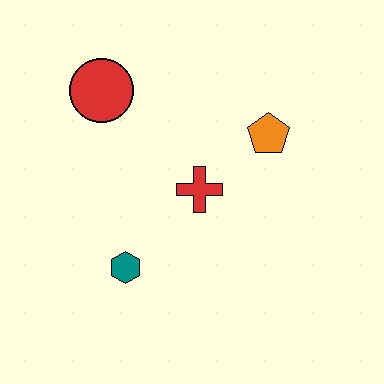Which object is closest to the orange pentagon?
The red cross is closest to the orange pentagon.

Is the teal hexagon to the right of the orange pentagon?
No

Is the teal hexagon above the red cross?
No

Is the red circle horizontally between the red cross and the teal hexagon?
No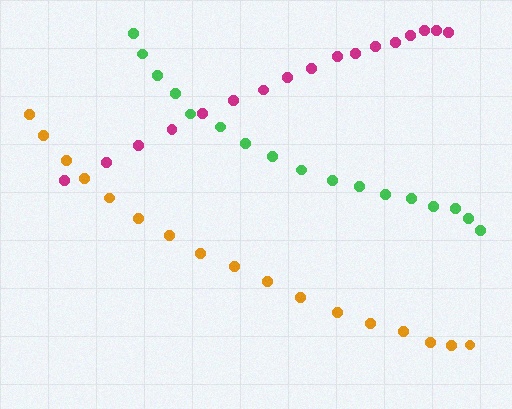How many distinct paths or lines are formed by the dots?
There are 3 distinct paths.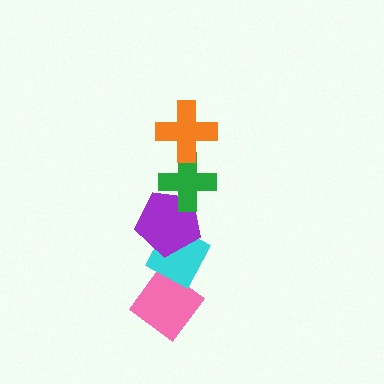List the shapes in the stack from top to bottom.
From top to bottom: the orange cross, the green cross, the purple pentagon, the cyan diamond, the pink diamond.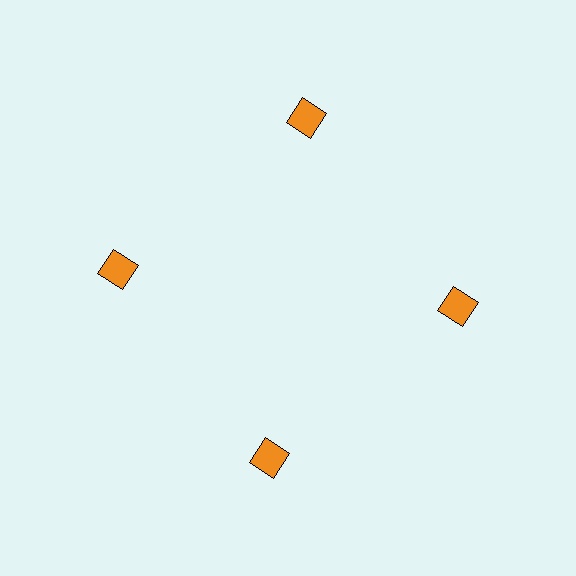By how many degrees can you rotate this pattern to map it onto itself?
The pattern maps onto itself every 90 degrees of rotation.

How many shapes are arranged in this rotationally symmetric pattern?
There are 4 shapes, arranged in 4 groups of 1.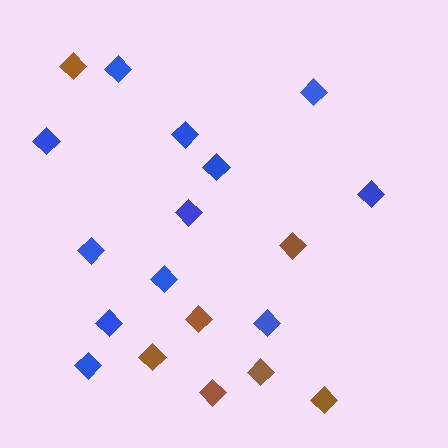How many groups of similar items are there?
There are 2 groups: one group of blue diamonds (12) and one group of brown diamonds (7).